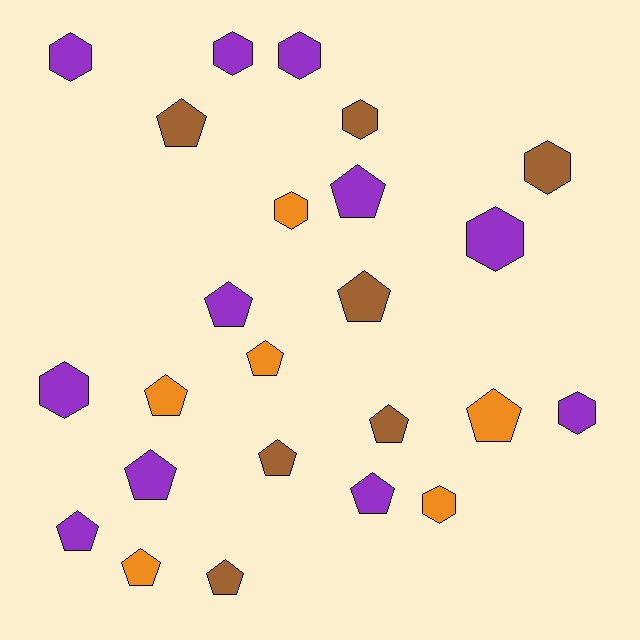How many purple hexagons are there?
There are 6 purple hexagons.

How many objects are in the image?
There are 24 objects.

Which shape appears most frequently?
Pentagon, with 14 objects.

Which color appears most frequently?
Purple, with 11 objects.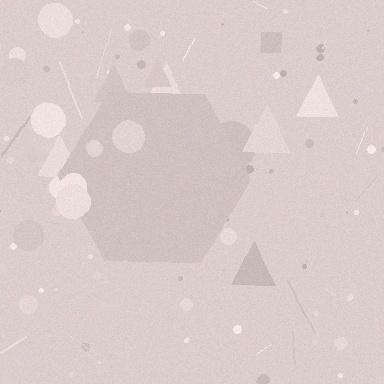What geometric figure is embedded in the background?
A hexagon is embedded in the background.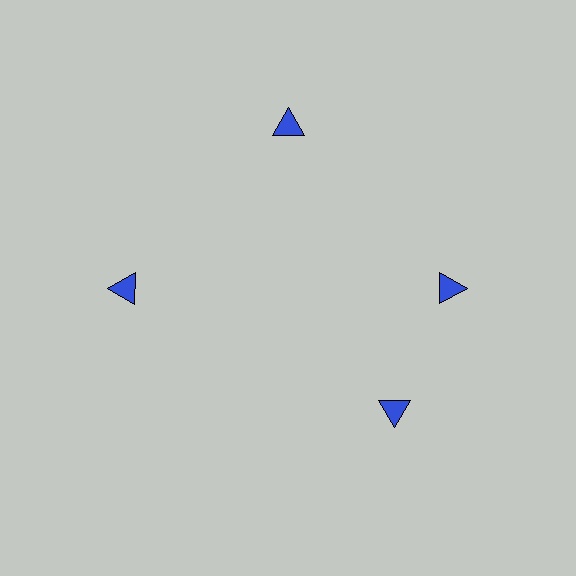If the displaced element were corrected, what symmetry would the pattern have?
It would have 4-fold rotational symmetry — the pattern would map onto itself every 90 degrees.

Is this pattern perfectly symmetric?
No. The 4 blue triangles are arranged in a ring, but one element near the 6 o'clock position is rotated out of alignment along the ring, breaking the 4-fold rotational symmetry.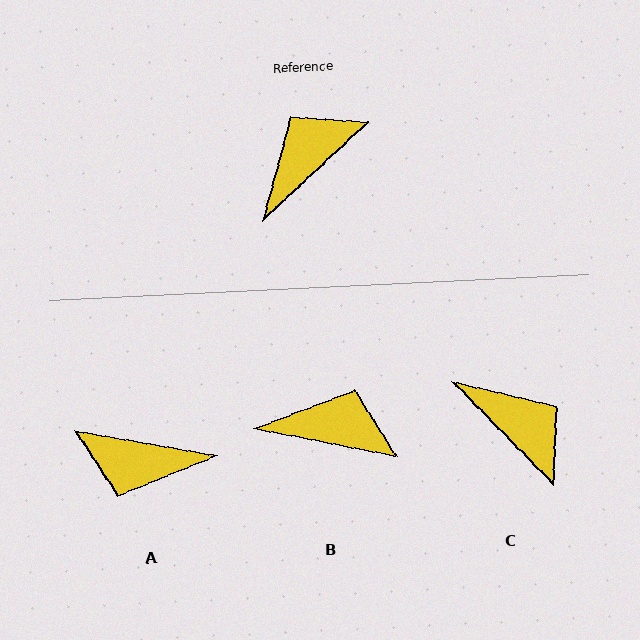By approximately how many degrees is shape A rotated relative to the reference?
Approximately 127 degrees counter-clockwise.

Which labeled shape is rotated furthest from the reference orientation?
A, about 127 degrees away.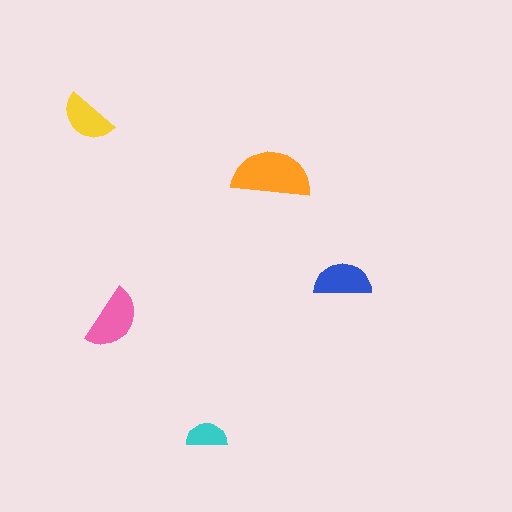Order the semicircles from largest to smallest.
the orange one, the pink one, the blue one, the yellow one, the cyan one.